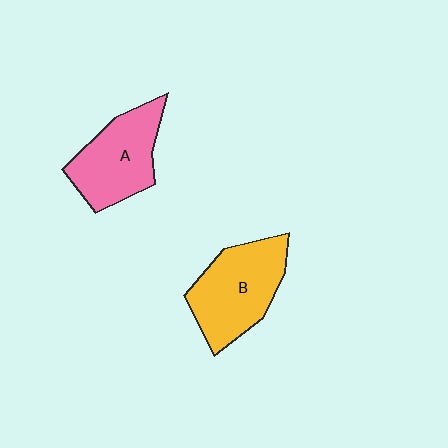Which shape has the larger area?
Shape B (yellow).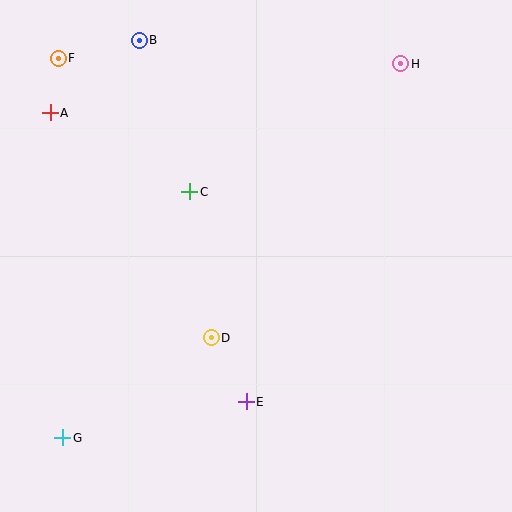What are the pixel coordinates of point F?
Point F is at (58, 58).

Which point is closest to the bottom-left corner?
Point G is closest to the bottom-left corner.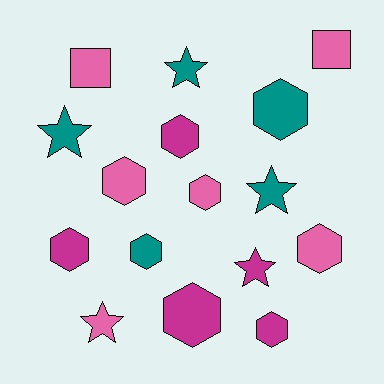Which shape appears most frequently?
Hexagon, with 9 objects.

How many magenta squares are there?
There are no magenta squares.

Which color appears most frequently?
Pink, with 6 objects.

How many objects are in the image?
There are 16 objects.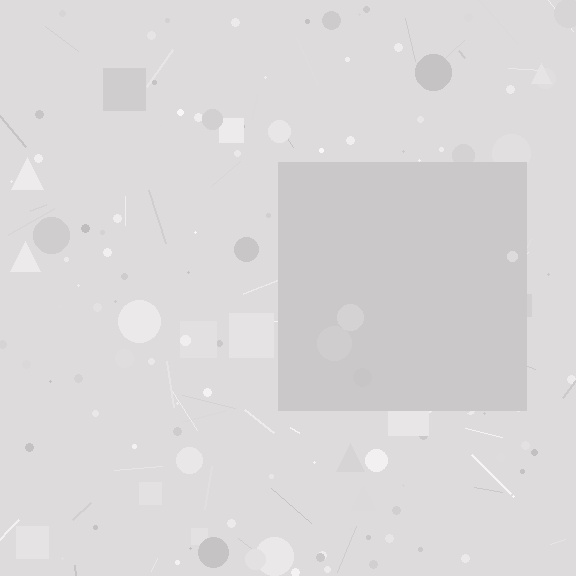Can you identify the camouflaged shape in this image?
The camouflaged shape is a square.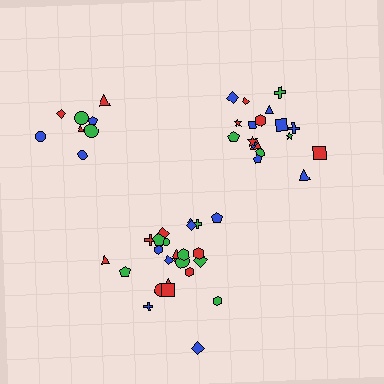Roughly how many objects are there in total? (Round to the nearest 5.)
Roughly 50 objects in total.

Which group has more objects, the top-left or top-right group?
The top-right group.